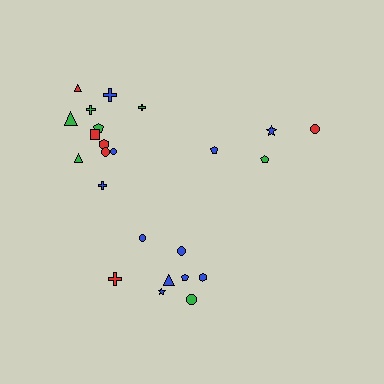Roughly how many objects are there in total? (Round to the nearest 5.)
Roughly 25 objects in total.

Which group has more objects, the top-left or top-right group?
The top-left group.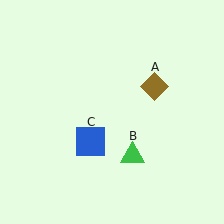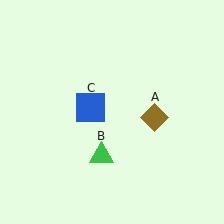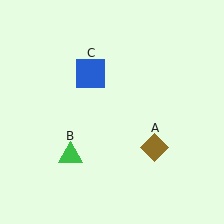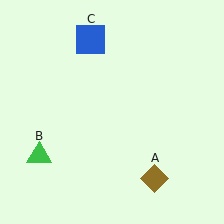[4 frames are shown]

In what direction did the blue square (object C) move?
The blue square (object C) moved up.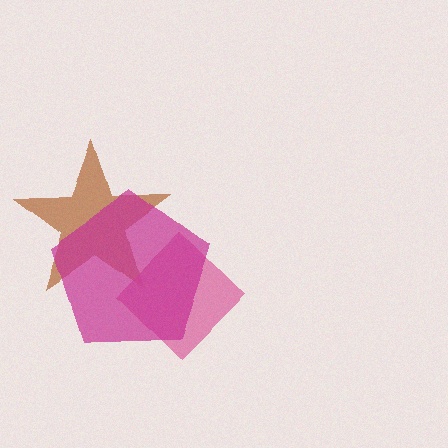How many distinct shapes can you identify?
There are 3 distinct shapes: a brown star, a pink diamond, a magenta pentagon.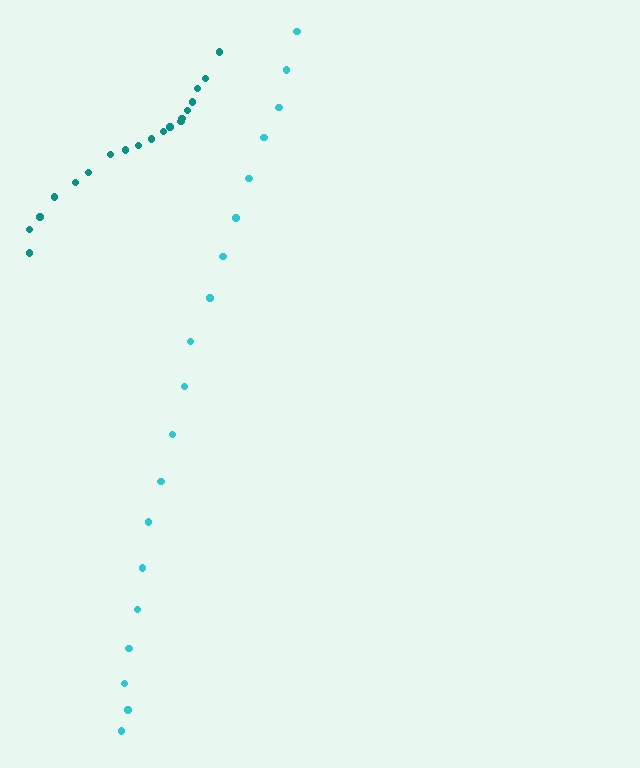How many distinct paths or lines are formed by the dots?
There are 2 distinct paths.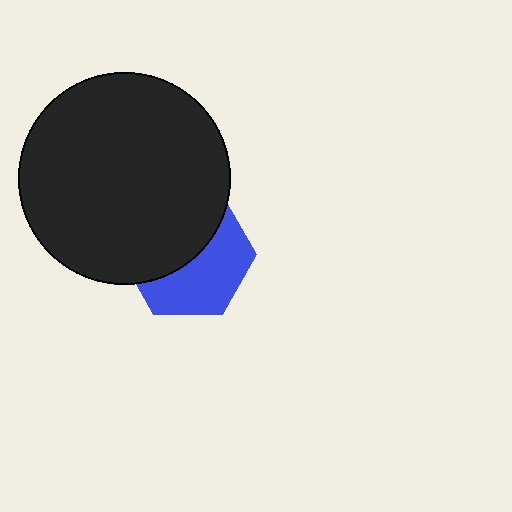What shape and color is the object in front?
The object in front is a black circle.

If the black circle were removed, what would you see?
You would see the complete blue hexagon.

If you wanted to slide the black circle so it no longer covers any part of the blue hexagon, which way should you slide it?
Slide it up — that is the most direct way to separate the two shapes.